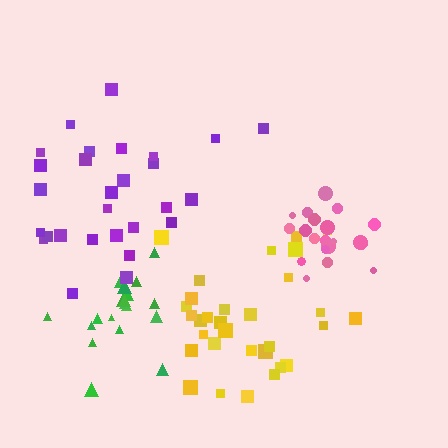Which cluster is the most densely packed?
Pink.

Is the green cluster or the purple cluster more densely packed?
Green.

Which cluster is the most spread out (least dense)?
Purple.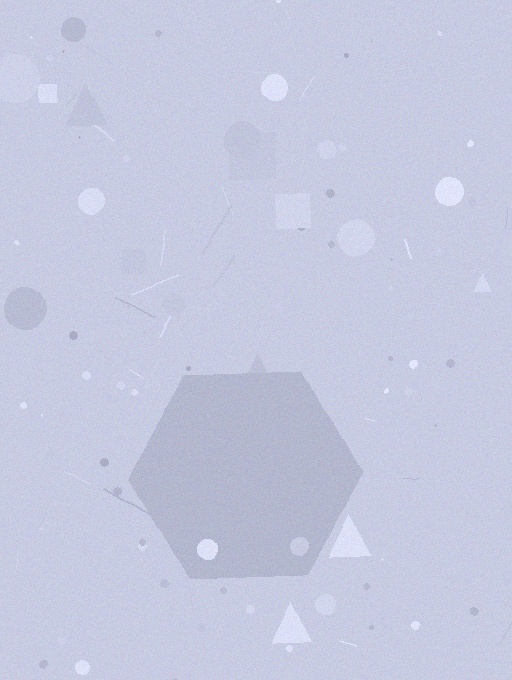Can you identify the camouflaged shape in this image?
The camouflaged shape is a hexagon.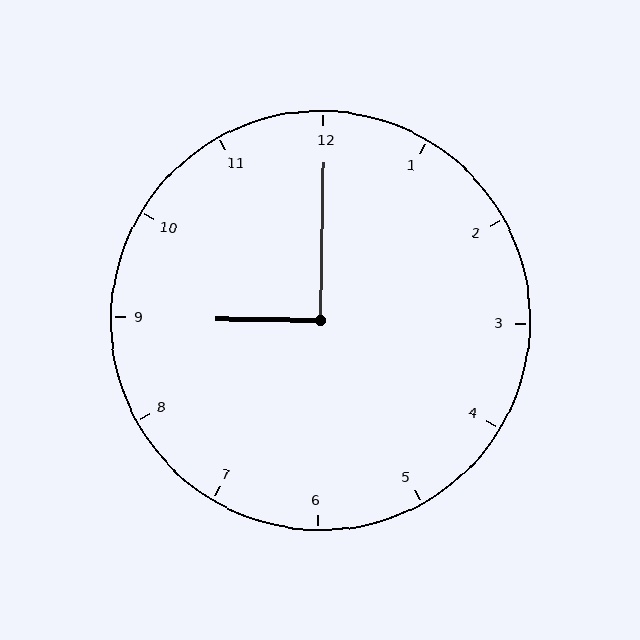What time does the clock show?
9:00.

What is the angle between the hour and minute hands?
Approximately 90 degrees.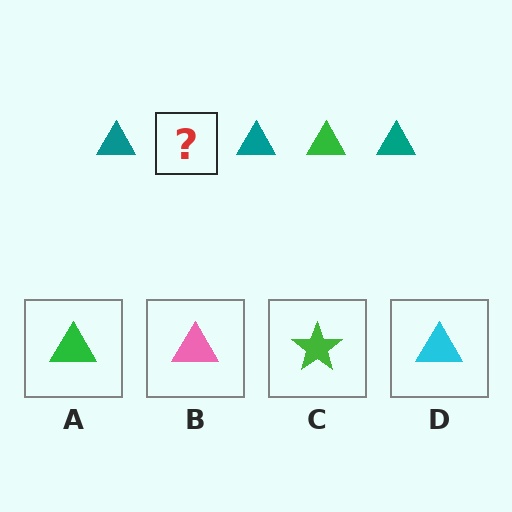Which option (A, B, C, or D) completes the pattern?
A.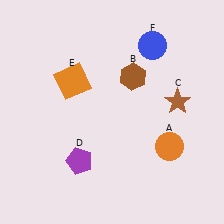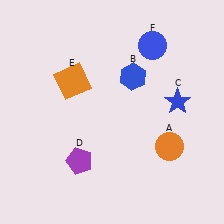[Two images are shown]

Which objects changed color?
B changed from brown to blue. C changed from brown to blue.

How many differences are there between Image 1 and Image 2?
There are 2 differences between the two images.